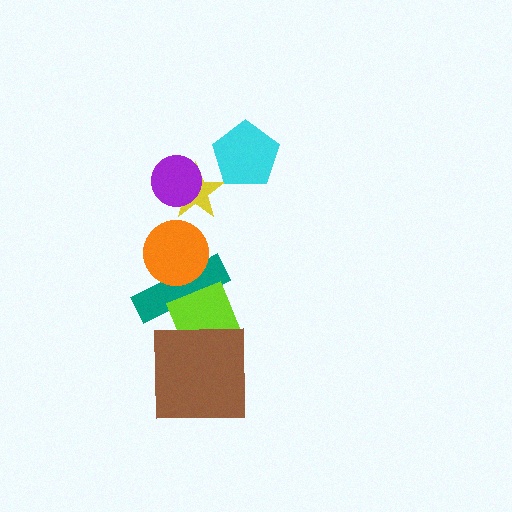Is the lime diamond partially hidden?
Yes, it is partially covered by another shape.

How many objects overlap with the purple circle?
1 object overlaps with the purple circle.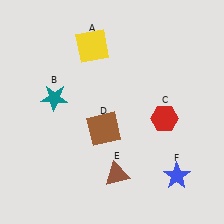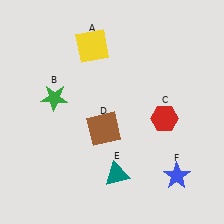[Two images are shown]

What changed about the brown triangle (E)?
In Image 1, E is brown. In Image 2, it changed to teal.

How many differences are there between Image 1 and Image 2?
There are 2 differences between the two images.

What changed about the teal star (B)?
In Image 1, B is teal. In Image 2, it changed to green.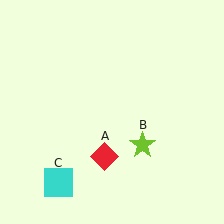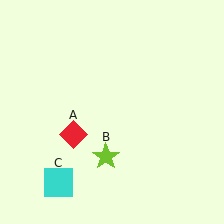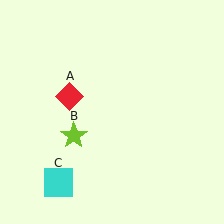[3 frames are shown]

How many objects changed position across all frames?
2 objects changed position: red diamond (object A), lime star (object B).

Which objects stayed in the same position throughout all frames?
Cyan square (object C) remained stationary.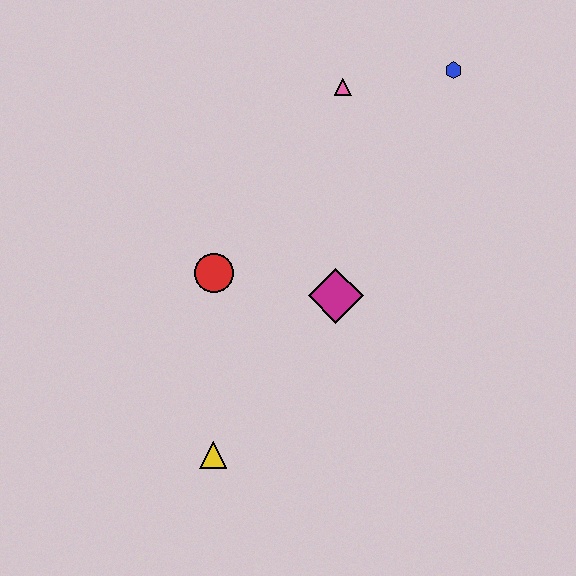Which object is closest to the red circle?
The magenta diamond is closest to the red circle.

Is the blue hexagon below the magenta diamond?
No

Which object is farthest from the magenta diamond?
The blue hexagon is farthest from the magenta diamond.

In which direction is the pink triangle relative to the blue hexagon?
The pink triangle is to the left of the blue hexagon.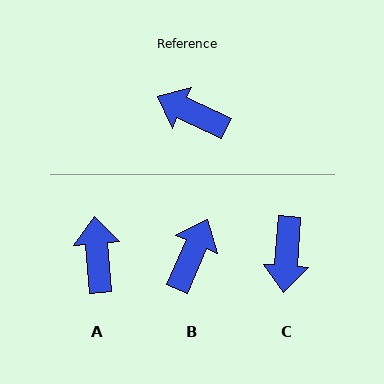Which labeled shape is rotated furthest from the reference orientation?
C, about 111 degrees away.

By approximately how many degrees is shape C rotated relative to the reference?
Approximately 111 degrees counter-clockwise.